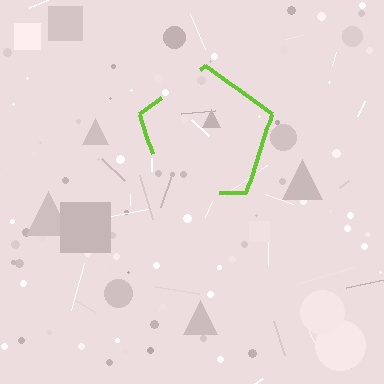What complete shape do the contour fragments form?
The contour fragments form a pentagon.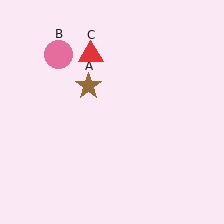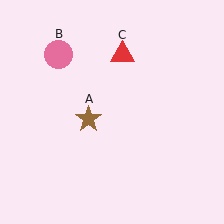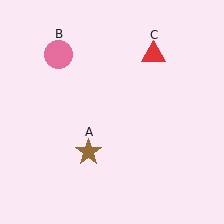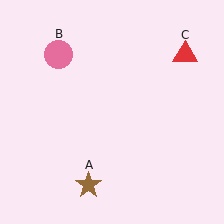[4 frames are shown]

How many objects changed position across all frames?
2 objects changed position: brown star (object A), red triangle (object C).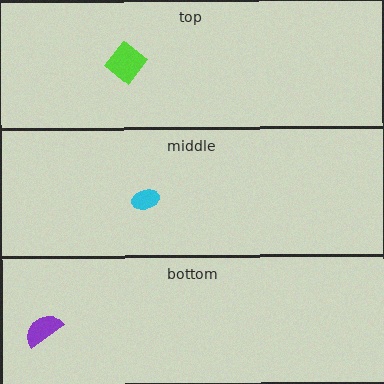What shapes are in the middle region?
The cyan ellipse.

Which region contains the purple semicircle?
The bottom region.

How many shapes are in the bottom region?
1.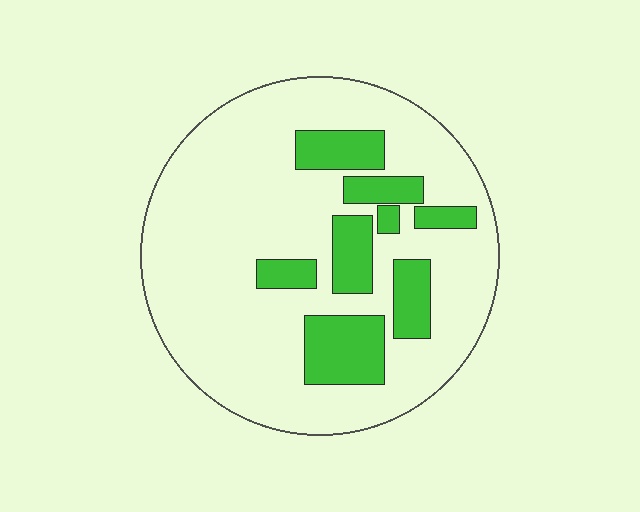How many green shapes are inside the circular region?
8.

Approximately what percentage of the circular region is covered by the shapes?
Approximately 20%.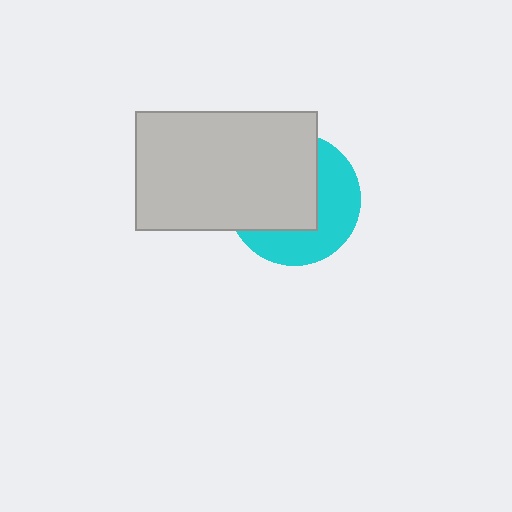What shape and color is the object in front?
The object in front is a light gray rectangle.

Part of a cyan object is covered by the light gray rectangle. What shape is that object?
It is a circle.